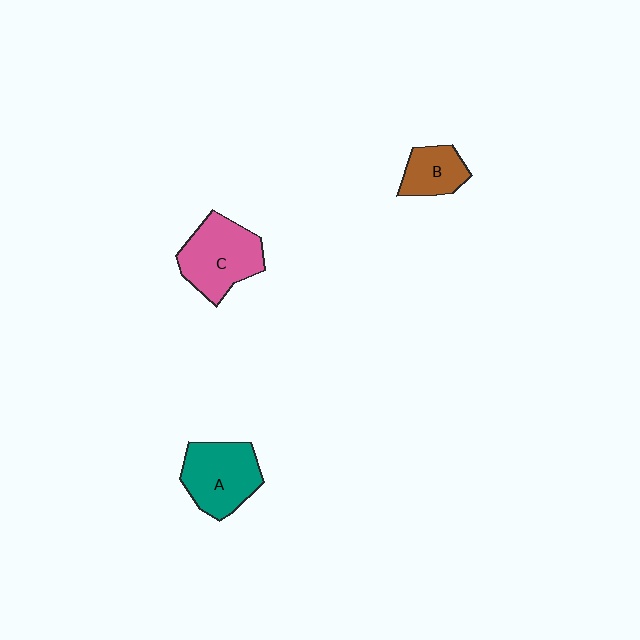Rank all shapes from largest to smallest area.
From largest to smallest: C (pink), A (teal), B (brown).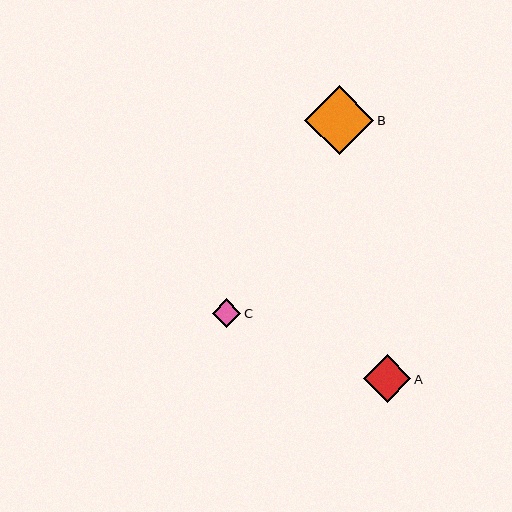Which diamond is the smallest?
Diamond C is the smallest with a size of approximately 28 pixels.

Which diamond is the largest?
Diamond B is the largest with a size of approximately 69 pixels.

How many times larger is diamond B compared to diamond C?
Diamond B is approximately 2.4 times the size of diamond C.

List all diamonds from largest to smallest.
From largest to smallest: B, A, C.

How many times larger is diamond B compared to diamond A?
Diamond B is approximately 1.5 times the size of diamond A.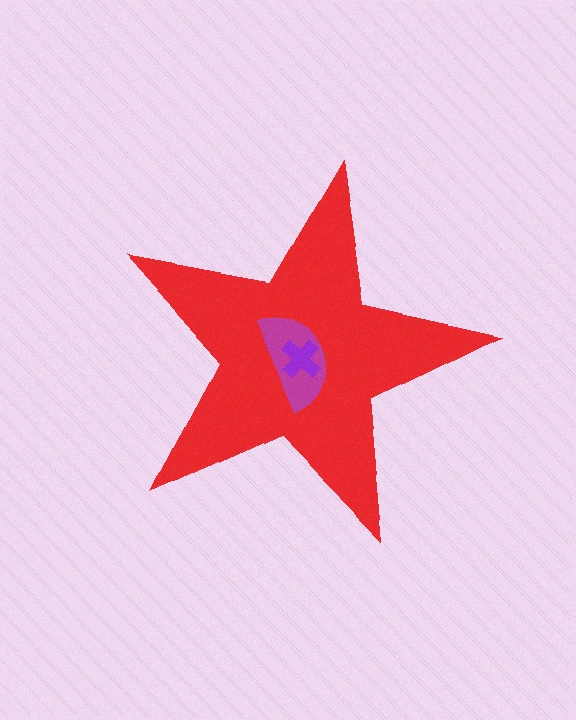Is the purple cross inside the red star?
Yes.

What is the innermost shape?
The purple cross.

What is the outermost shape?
The red star.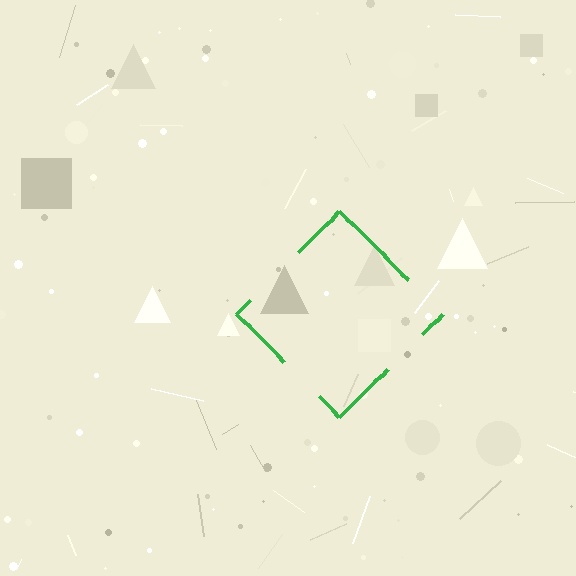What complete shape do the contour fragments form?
The contour fragments form a diamond.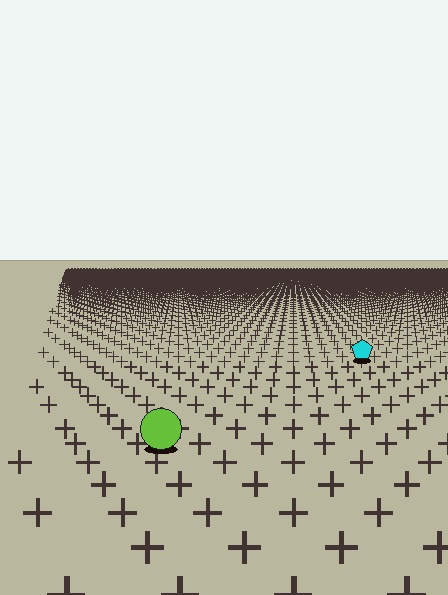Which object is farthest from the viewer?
The cyan pentagon is farthest from the viewer. It appears smaller and the ground texture around it is denser.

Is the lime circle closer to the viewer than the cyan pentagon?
Yes. The lime circle is closer — you can tell from the texture gradient: the ground texture is coarser near it.